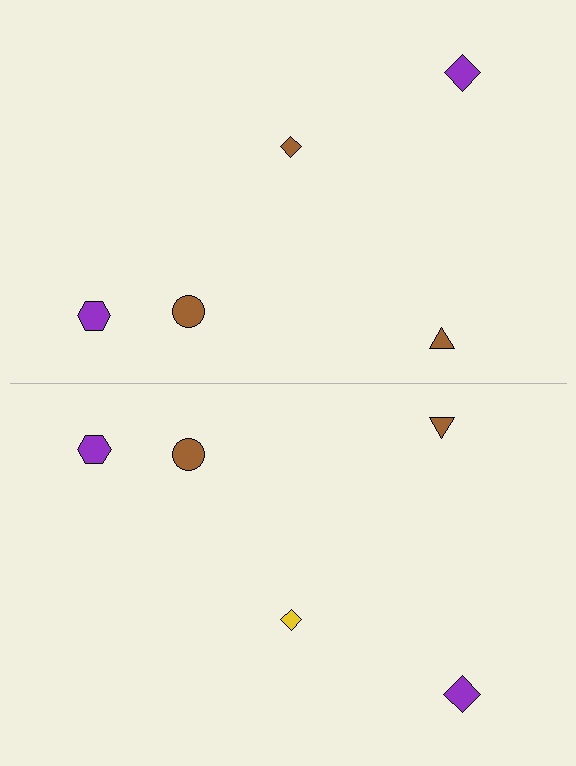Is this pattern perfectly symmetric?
No, the pattern is not perfectly symmetric. The yellow diamond on the bottom side breaks the symmetry — its mirror counterpart is brown.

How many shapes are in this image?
There are 10 shapes in this image.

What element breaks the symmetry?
The yellow diamond on the bottom side breaks the symmetry — its mirror counterpart is brown.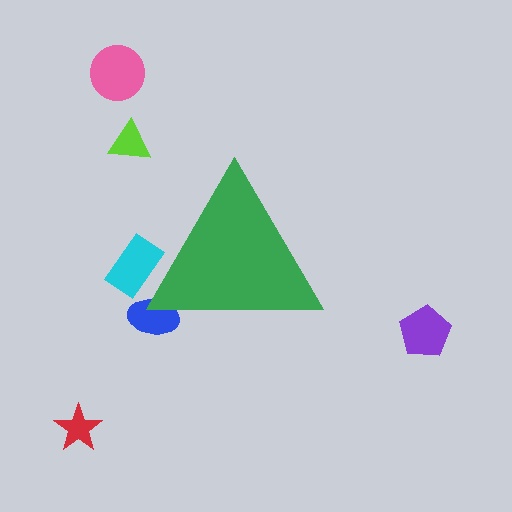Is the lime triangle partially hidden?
No, the lime triangle is fully visible.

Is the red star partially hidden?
No, the red star is fully visible.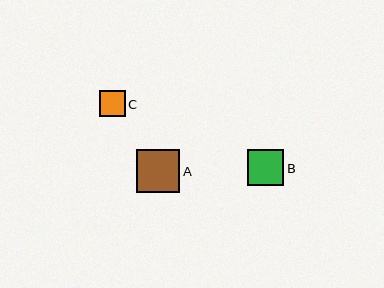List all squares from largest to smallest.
From largest to smallest: A, B, C.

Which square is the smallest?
Square C is the smallest with a size of approximately 26 pixels.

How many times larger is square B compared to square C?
Square B is approximately 1.4 times the size of square C.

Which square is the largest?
Square A is the largest with a size of approximately 43 pixels.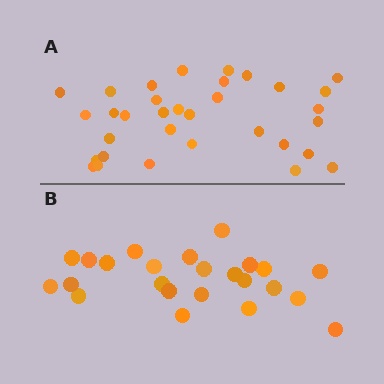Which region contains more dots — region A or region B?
Region A (the top region) has more dots.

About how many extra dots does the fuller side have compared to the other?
Region A has roughly 8 or so more dots than region B.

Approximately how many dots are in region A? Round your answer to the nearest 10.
About 30 dots. (The exact count is 33, which rounds to 30.)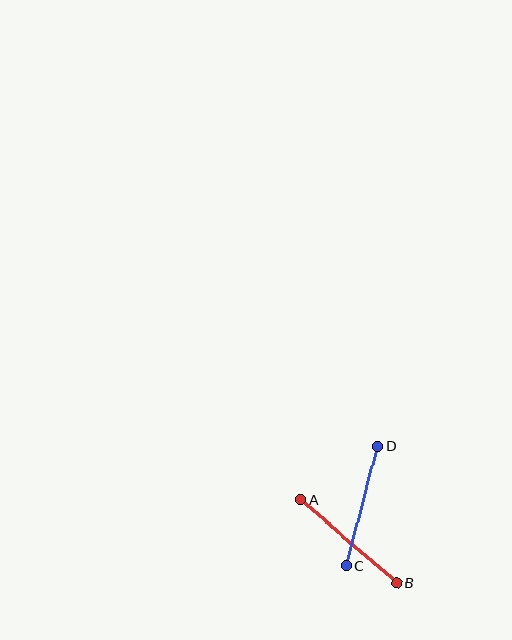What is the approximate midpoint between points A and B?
The midpoint is at approximately (349, 541) pixels.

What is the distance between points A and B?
The distance is approximately 127 pixels.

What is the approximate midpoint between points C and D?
The midpoint is at approximately (362, 506) pixels.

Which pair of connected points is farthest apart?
Points A and B are farthest apart.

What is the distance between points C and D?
The distance is approximately 123 pixels.